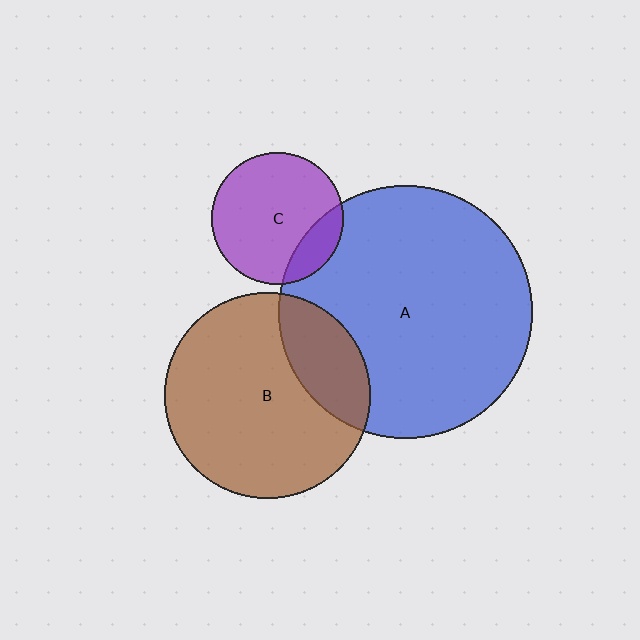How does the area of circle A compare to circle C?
Approximately 3.7 times.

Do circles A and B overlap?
Yes.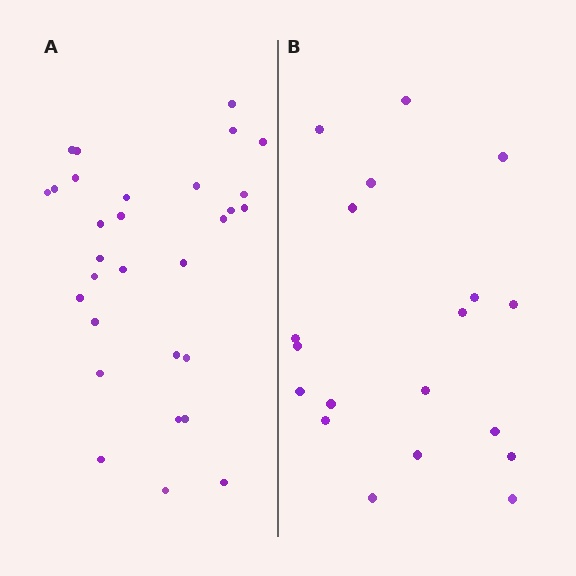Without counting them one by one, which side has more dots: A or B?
Region A (the left region) has more dots.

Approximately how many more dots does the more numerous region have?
Region A has roughly 12 or so more dots than region B.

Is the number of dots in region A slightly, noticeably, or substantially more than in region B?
Region A has substantially more. The ratio is roughly 1.6 to 1.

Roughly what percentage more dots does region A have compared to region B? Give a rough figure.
About 60% more.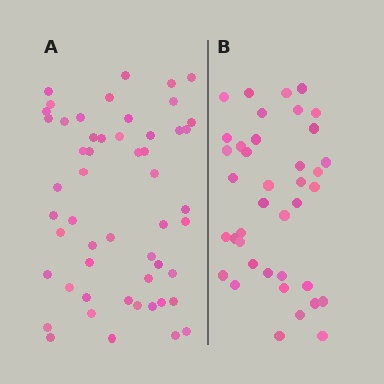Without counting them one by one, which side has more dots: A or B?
Region A (the left region) has more dots.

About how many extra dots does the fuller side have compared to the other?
Region A has approximately 15 more dots than region B.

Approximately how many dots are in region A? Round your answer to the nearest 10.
About 50 dots. (The exact count is 53, which rounds to 50.)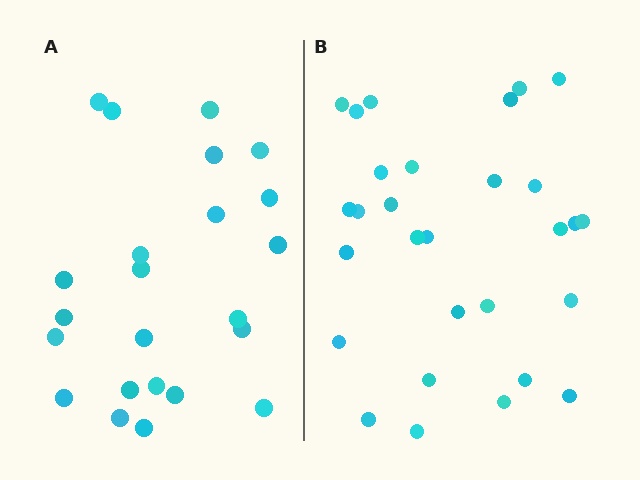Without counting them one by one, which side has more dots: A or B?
Region B (the right region) has more dots.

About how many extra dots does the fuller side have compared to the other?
Region B has about 6 more dots than region A.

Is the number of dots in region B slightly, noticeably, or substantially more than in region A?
Region B has noticeably more, but not dramatically so. The ratio is roughly 1.3 to 1.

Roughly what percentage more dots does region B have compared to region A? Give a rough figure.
About 25% more.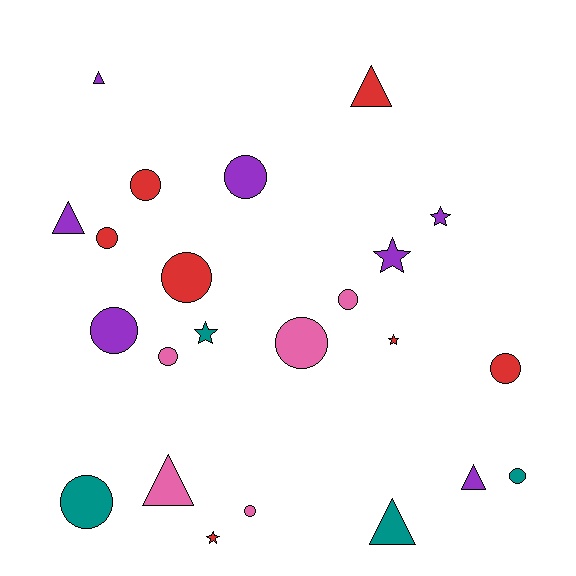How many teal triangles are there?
There is 1 teal triangle.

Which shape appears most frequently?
Circle, with 12 objects.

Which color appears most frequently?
Purple, with 7 objects.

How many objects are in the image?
There are 23 objects.